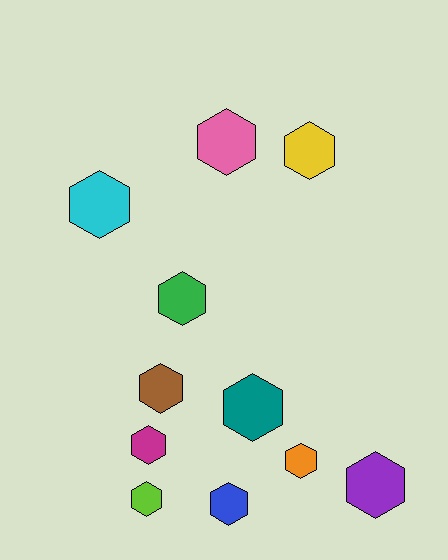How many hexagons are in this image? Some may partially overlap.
There are 11 hexagons.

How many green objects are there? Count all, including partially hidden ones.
There is 1 green object.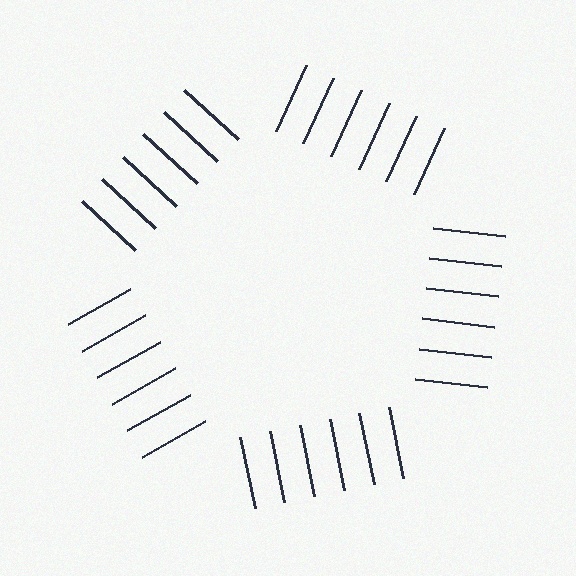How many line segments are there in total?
30 — 6 along each of the 5 edges.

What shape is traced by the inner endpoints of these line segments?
An illusory pentagon — the line segments terminate on its edges but no continuous stroke is drawn.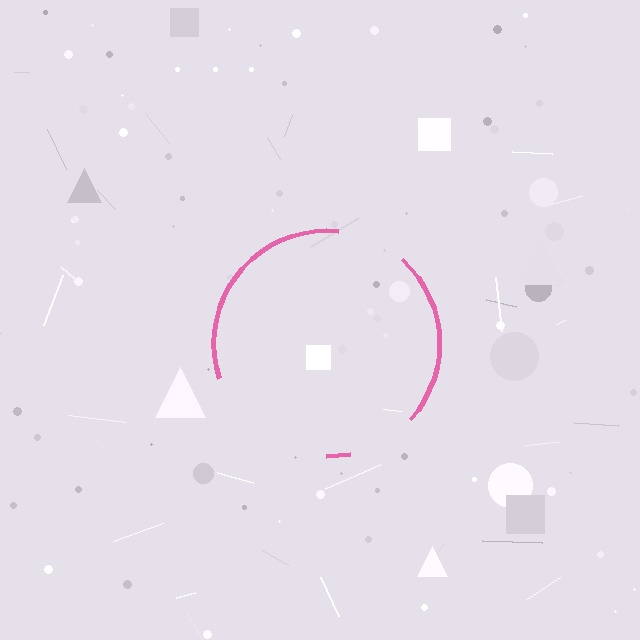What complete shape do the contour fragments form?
The contour fragments form a circle.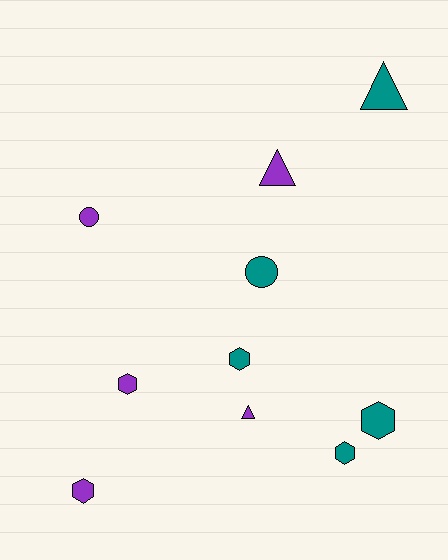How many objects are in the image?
There are 10 objects.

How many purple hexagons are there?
There are 2 purple hexagons.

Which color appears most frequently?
Purple, with 5 objects.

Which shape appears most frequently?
Hexagon, with 5 objects.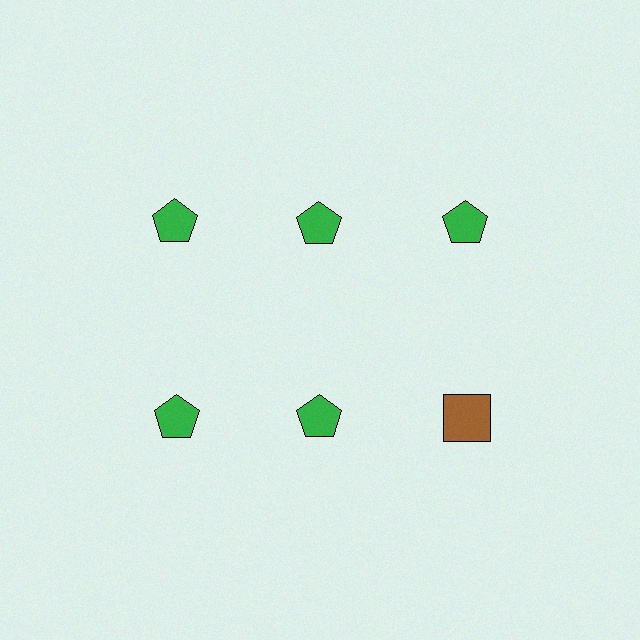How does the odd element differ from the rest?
It differs in both color (brown instead of green) and shape (square instead of pentagon).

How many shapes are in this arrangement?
There are 6 shapes arranged in a grid pattern.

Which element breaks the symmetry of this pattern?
The brown square in the second row, center column breaks the symmetry. All other shapes are green pentagons.